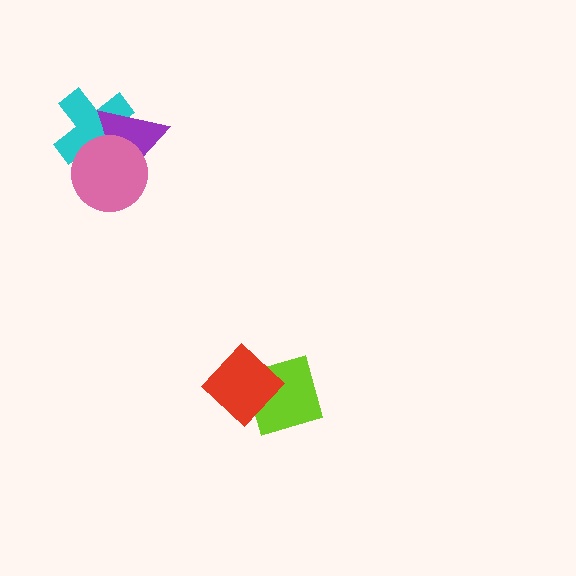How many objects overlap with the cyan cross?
2 objects overlap with the cyan cross.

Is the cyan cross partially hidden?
Yes, it is partially covered by another shape.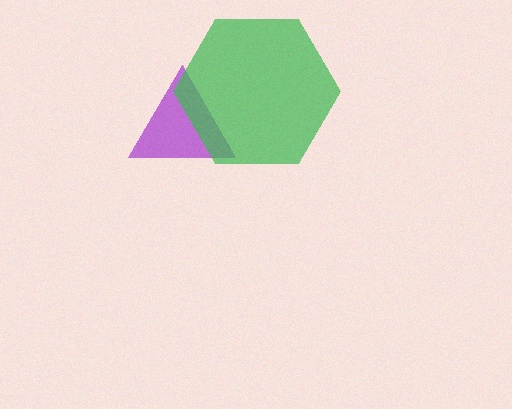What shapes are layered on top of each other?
The layered shapes are: a purple triangle, a green hexagon.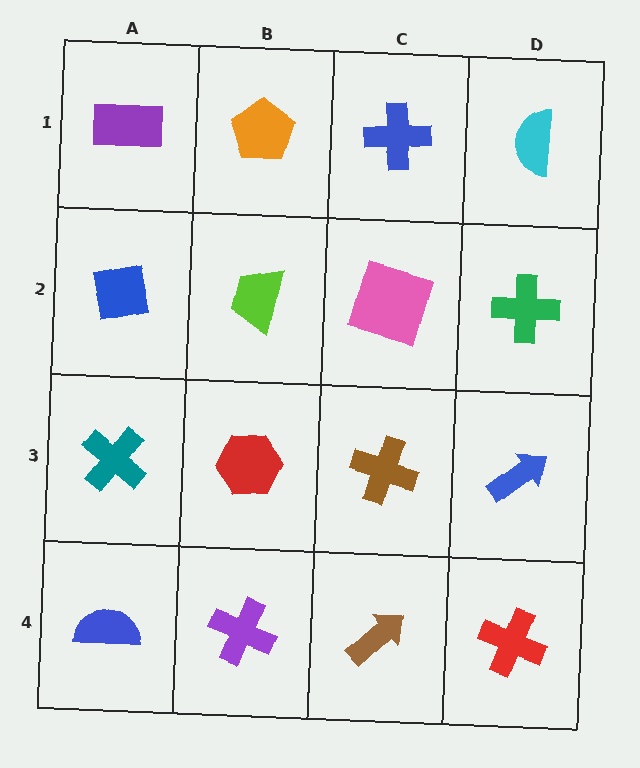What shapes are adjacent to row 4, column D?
A blue arrow (row 3, column D), a brown arrow (row 4, column C).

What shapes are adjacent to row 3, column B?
A lime trapezoid (row 2, column B), a purple cross (row 4, column B), a teal cross (row 3, column A), a brown cross (row 3, column C).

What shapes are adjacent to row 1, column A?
A blue square (row 2, column A), an orange pentagon (row 1, column B).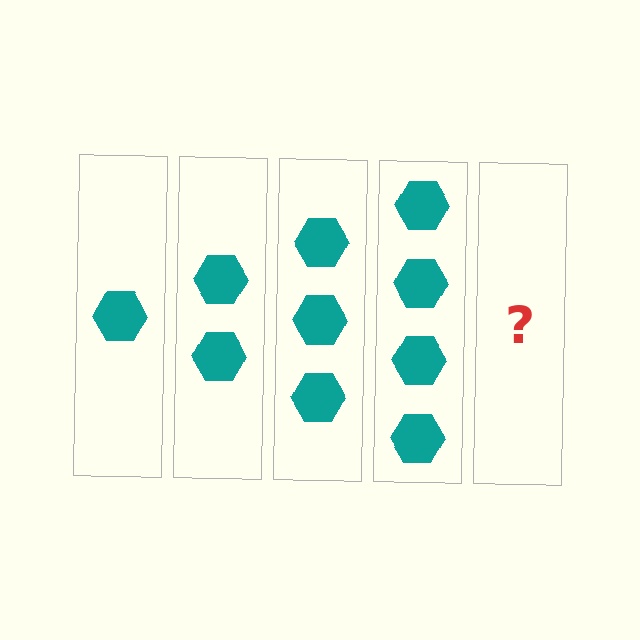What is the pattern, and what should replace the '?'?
The pattern is that each step adds one more hexagon. The '?' should be 5 hexagons.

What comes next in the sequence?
The next element should be 5 hexagons.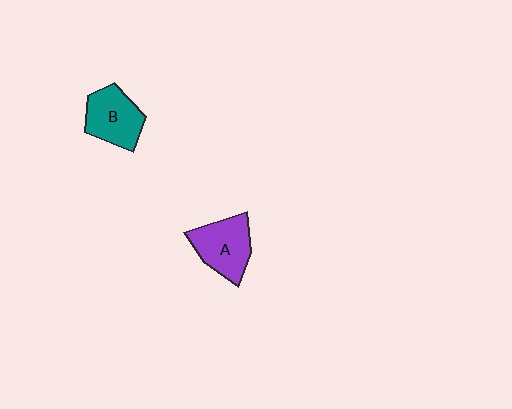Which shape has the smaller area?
Shape B (teal).